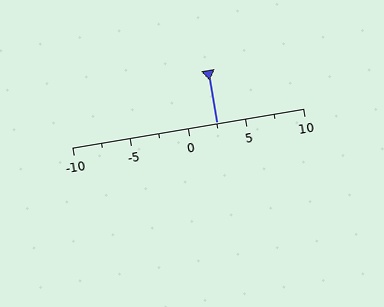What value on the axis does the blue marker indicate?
The marker indicates approximately 2.5.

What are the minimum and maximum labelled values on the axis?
The axis runs from -10 to 10.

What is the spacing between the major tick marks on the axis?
The major ticks are spaced 5 apart.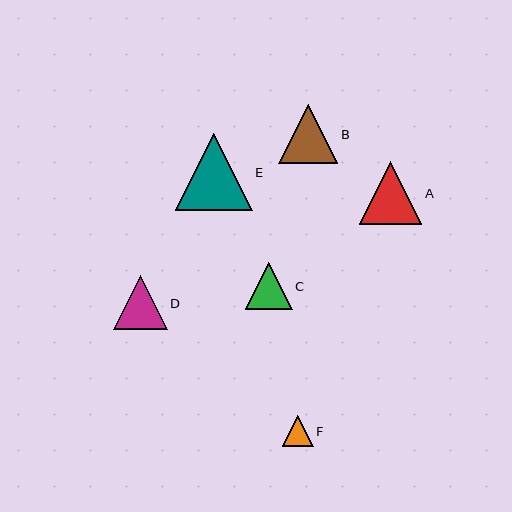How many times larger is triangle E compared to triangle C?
Triangle E is approximately 1.6 times the size of triangle C.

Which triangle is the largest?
Triangle E is the largest with a size of approximately 77 pixels.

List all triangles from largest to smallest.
From largest to smallest: E, A, B, D, C, F.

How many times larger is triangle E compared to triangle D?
Triangle E is approximately 1.4 times the size of triangle D.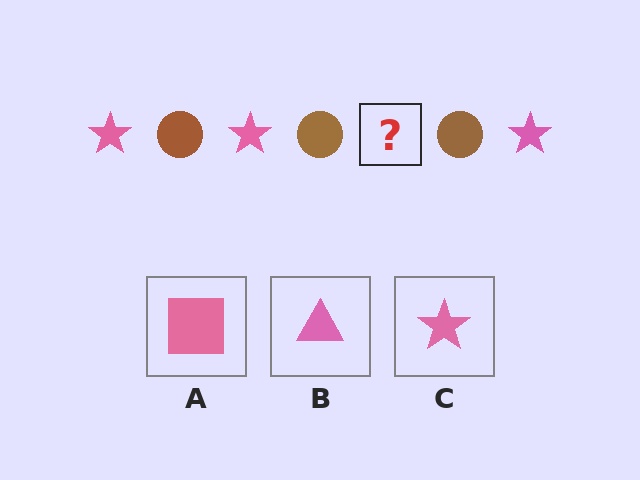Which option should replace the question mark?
Option C.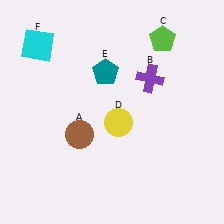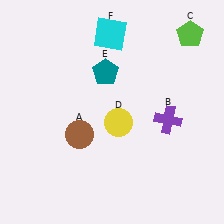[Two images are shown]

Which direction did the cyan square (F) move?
The cyan square (F) moved right.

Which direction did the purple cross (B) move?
The purple cross (B) moved down.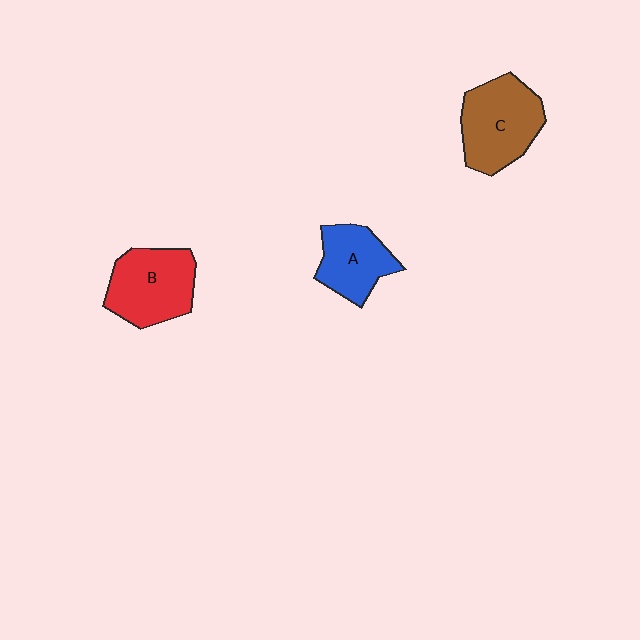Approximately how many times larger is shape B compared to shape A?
Approximately 1.3 times.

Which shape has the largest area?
Shape C (brown).